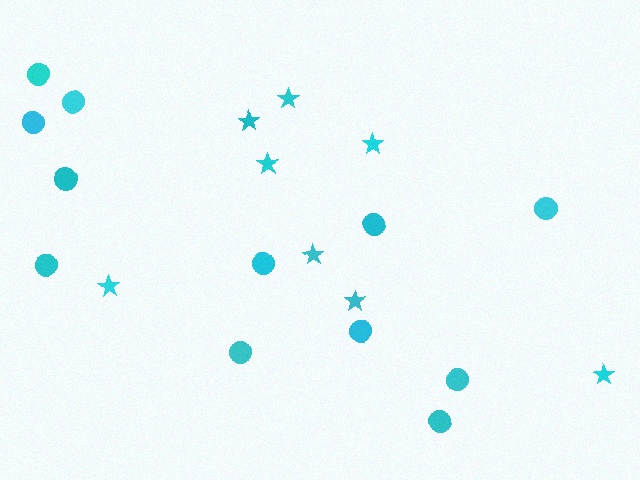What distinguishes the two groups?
There are 2 groups: one group of circles (12) and one group of stars (8).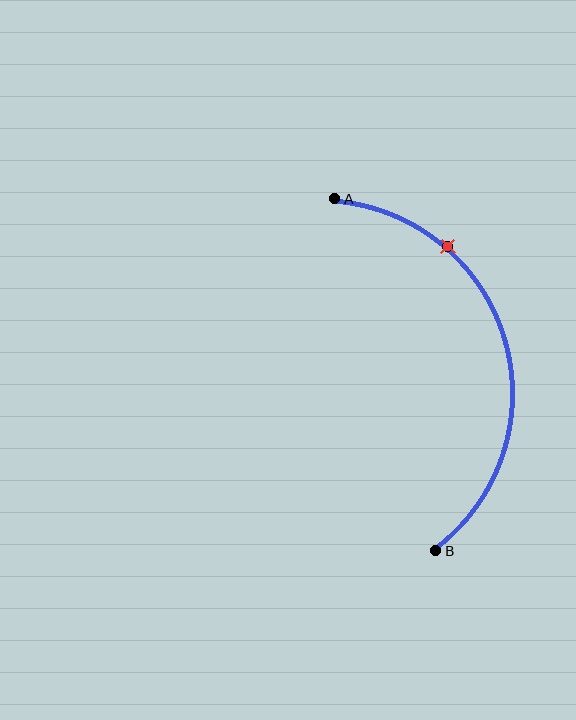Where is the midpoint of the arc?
The arc midpoint is the point on the curve farthest from the straight line joining A and B. It sits to the right of that line.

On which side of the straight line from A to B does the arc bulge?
The arc bulges to the right of the straight line connecting A and B.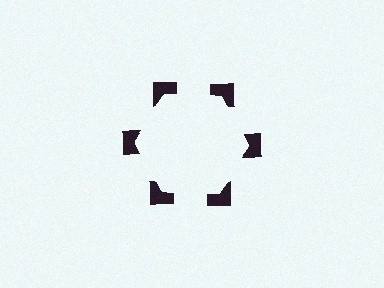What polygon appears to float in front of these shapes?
An illusory hexagon — its edges are inferred from the aligned wedge cuts in the notched squares, not physically drawn.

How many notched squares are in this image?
There are 6 — one at each vertex of the illusory hexagon.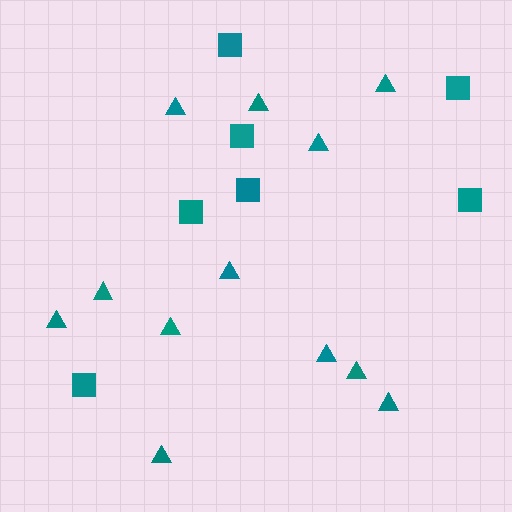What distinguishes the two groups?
There are 2 groups: one group of squares (7) and one group of triangles (12).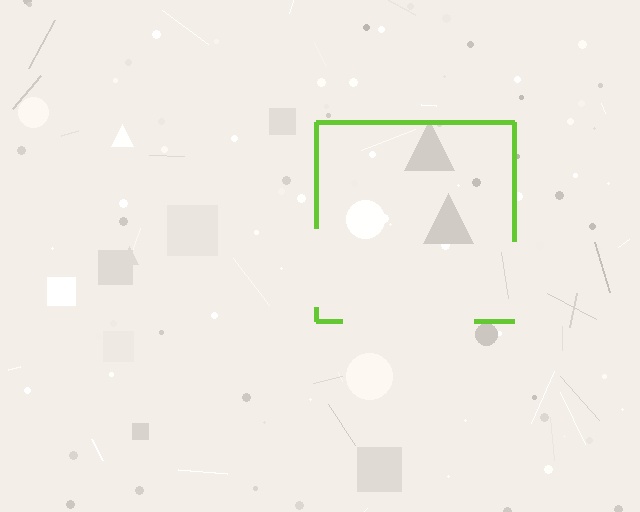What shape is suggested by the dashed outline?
The dashed outline suggests a square.